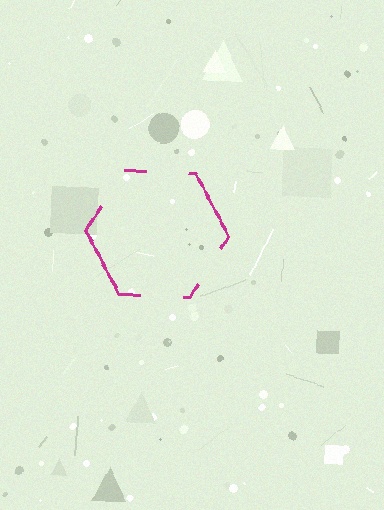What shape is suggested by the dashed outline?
The dashed outline suggests a hexagon.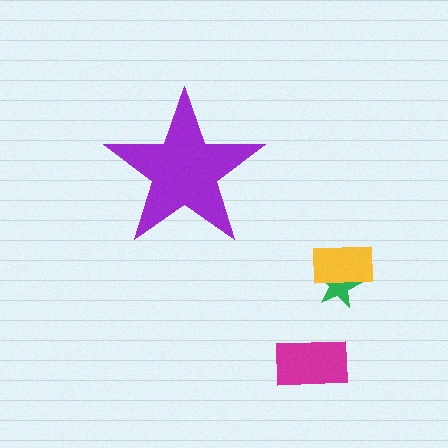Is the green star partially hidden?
No, the green star is fully visible.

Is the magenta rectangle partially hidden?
No, the magenta rectangle is fully visible.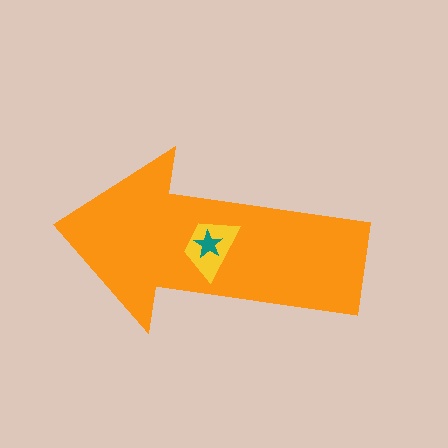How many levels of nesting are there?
3.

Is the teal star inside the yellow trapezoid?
Yes.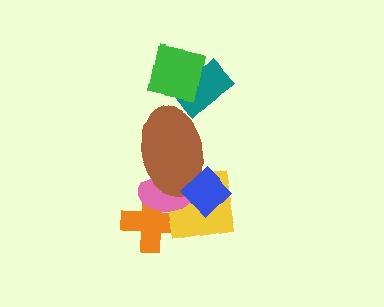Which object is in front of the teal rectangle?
The green square is in front of the teal rectangle.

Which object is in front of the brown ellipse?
The blue diamond is in front of the brown ellipse.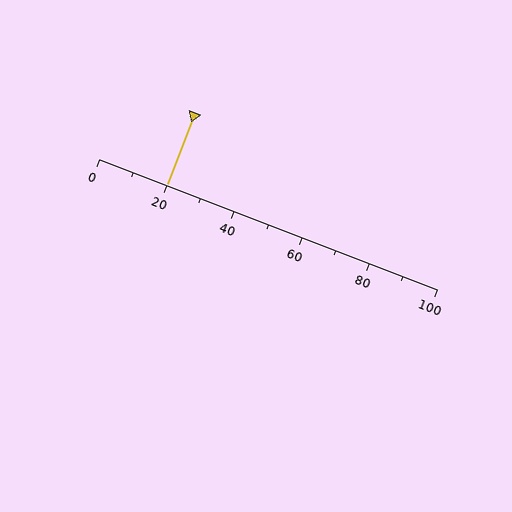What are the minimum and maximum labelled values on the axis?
The axis runs from 0 to 100.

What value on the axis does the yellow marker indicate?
The marker indicates approximately 20.